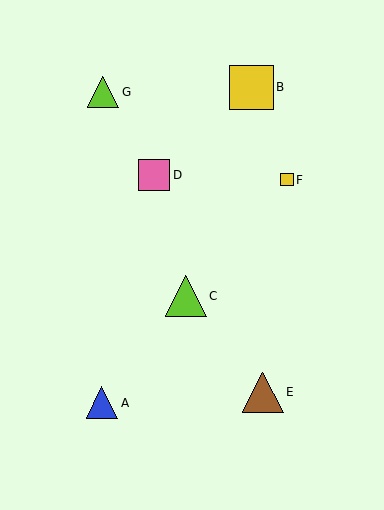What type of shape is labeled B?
Shape B is a yellow square.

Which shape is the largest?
The yellow square (labeled B) is the largest.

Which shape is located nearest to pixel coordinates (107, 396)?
The blue triangle (labeled A) at (102, 403) is nearest to that location.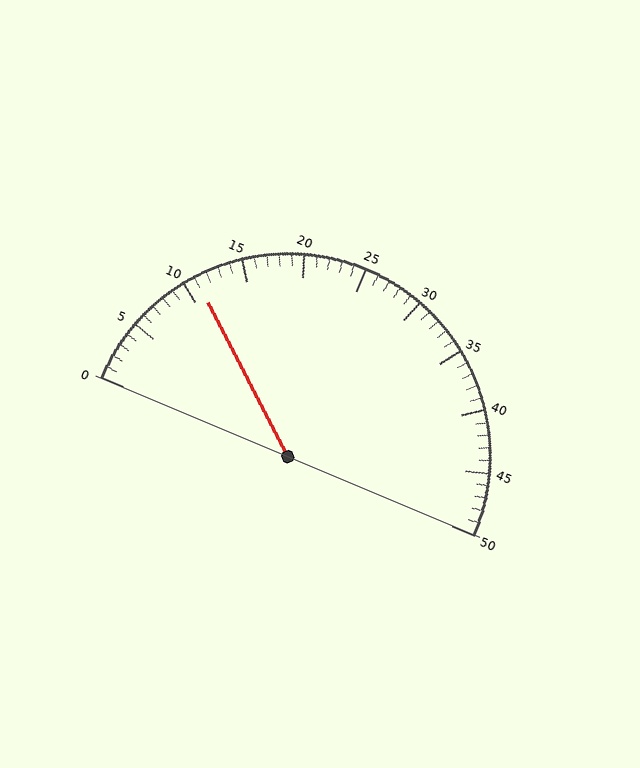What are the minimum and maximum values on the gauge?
The gauge ranges from 0 to 50.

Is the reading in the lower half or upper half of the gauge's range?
The reading is in the lower half of the range (0 to 50).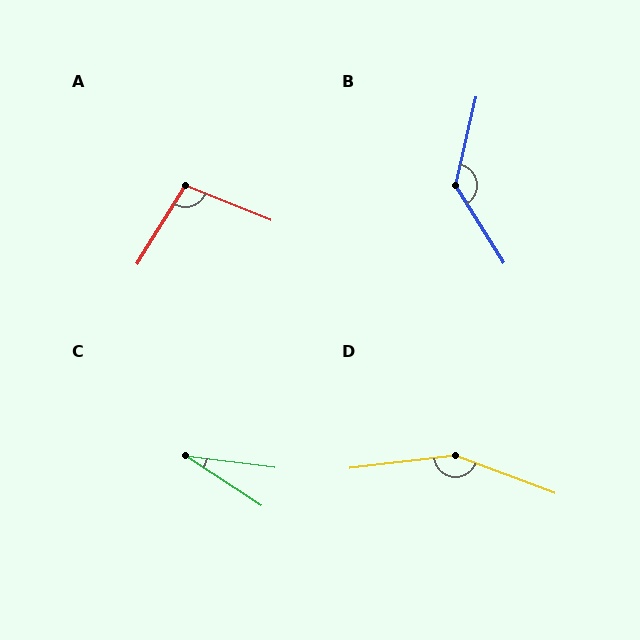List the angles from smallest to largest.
C (26°), A (100°), B (135°), D (153°).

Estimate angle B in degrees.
Approximately 135 degrees.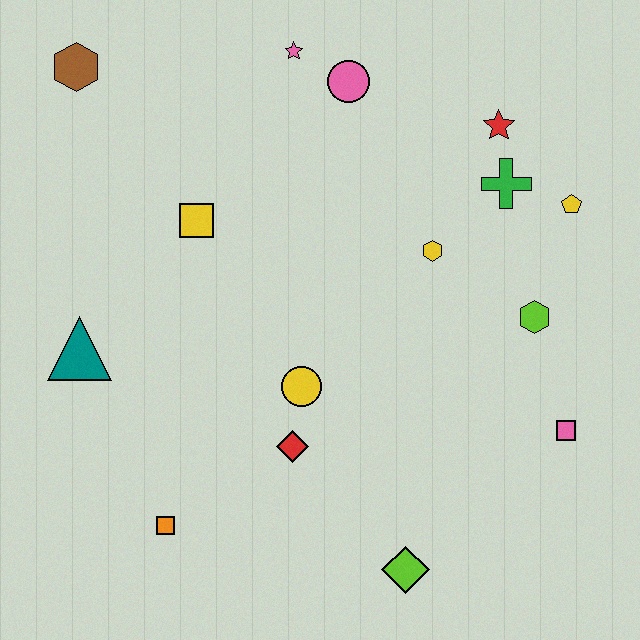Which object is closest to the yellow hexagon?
The green cross is closest to the yellow hexagon.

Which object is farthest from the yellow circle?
The brown hexagon is farthest from the yellow circle.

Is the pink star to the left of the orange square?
No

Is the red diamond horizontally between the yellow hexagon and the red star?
No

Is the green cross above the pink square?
Yes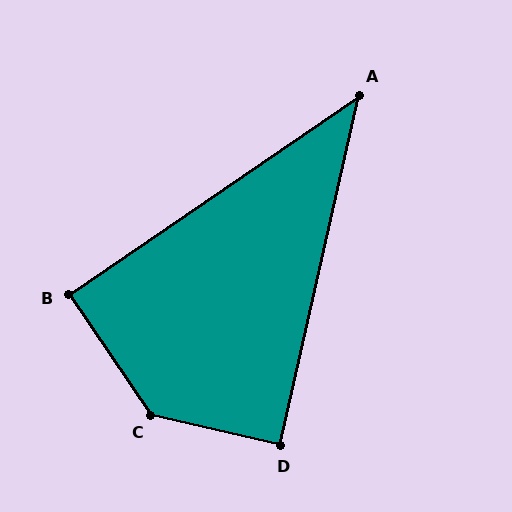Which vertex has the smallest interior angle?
A, at approximately 43 degrees.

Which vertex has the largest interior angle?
C, at approximately 137 degrees.